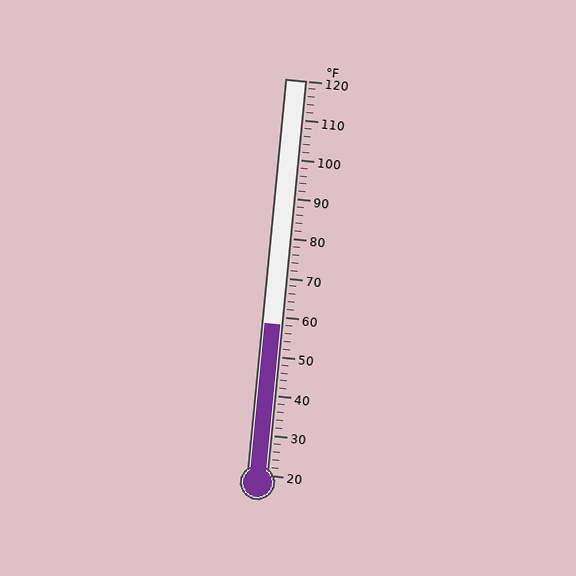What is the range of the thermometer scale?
The thermometer scale ranges from 20°F to 120°F.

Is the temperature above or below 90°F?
The temperature is below 90°F.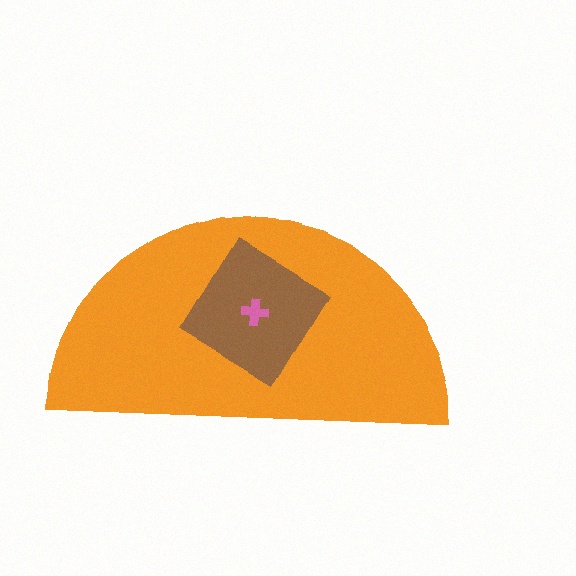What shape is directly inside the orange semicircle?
The brown diamond.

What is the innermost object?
The pink cross.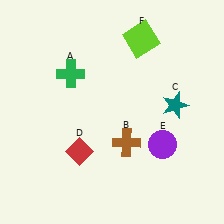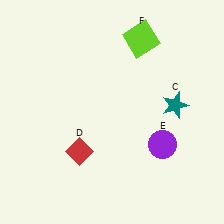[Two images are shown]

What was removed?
The green cross (A), the brown cross (B) were removed in Image 2.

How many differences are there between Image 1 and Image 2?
There are 2 differences between the two images.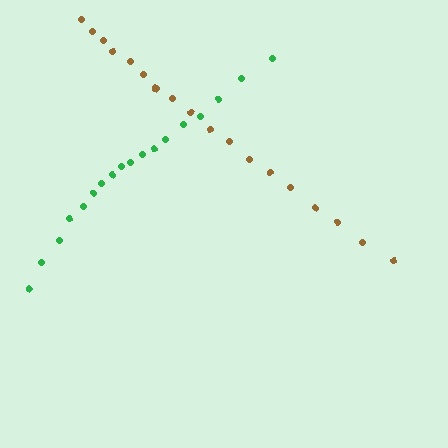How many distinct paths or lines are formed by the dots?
There are 2 distinct paths.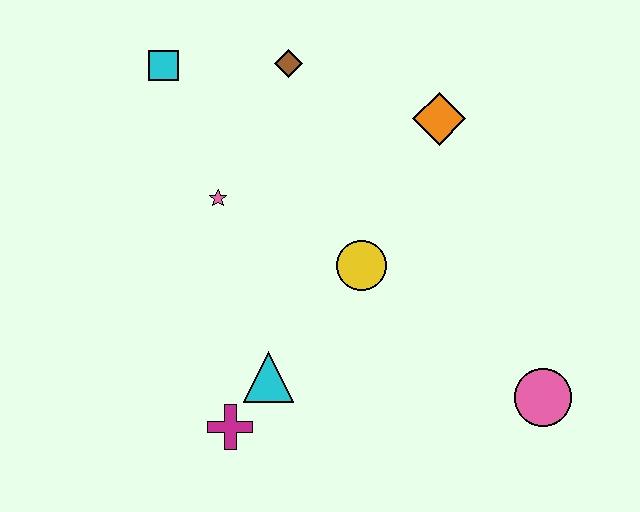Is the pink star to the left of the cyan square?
No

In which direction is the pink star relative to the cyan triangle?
The pink star is above the cyan triangle.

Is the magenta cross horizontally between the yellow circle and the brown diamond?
No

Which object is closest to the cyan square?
The brown diamond is closest to the cyan square.